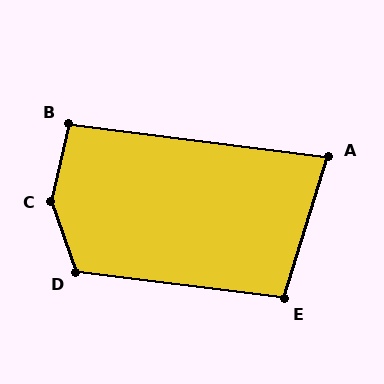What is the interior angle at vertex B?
Approximately 95 degrees (obtuse).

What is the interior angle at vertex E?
Approximately 100 degrees (obtuse).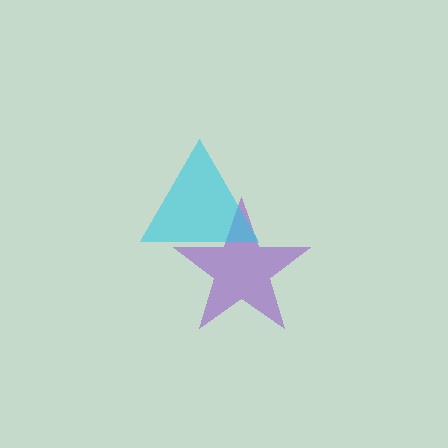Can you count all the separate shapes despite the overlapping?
Yes, there are 2 separate shapes.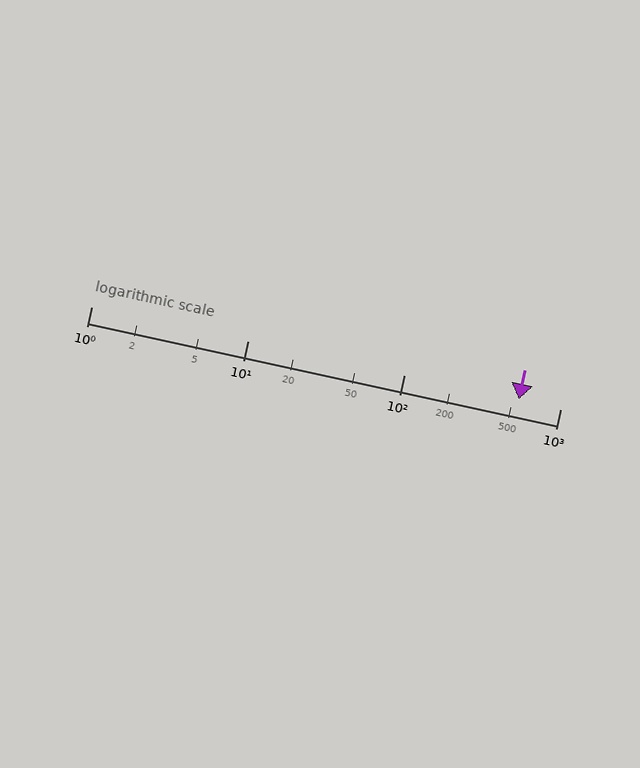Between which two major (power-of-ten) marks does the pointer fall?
The pointer is between 100 and 1000.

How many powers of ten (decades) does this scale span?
The scale spans 3 decades, from 1 to 1000.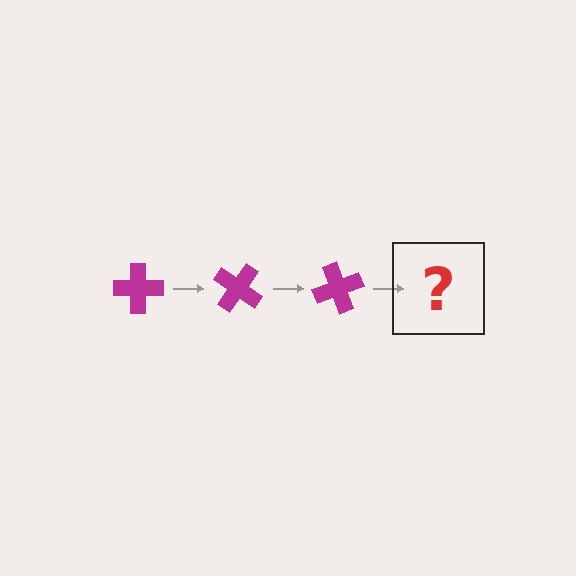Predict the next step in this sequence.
The next step is a magenta cross rotated 105 degrees.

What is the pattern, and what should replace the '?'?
The pattern is that the cross rotates 35 degrees each step. The '?' should be a magenta cross rotated 105 degrees.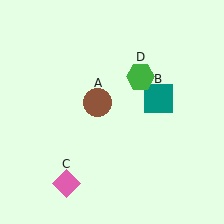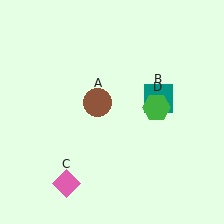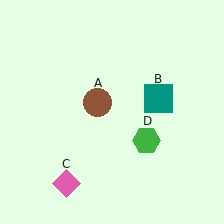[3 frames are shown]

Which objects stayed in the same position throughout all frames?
Brown circle (object A) and teal square (object B) and pink diamond (object C) remained stationary.